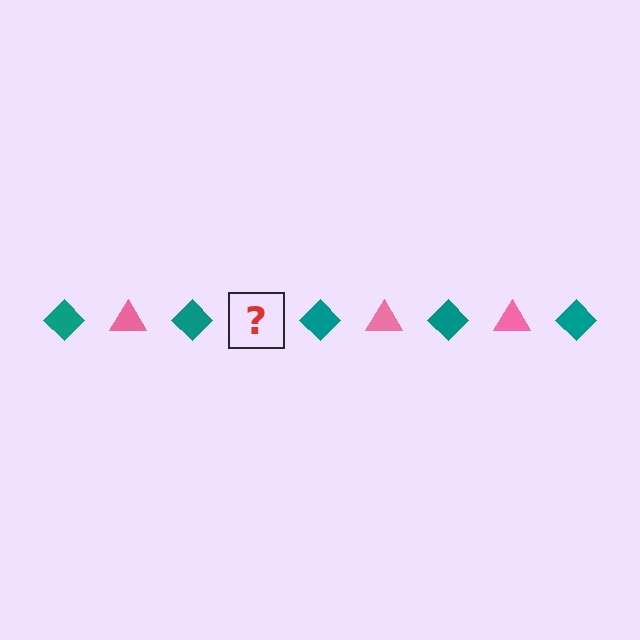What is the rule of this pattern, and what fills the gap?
The rule is that the pattern alternates between teal diamond and pink triangle. The gap should be filled with a pink triangle.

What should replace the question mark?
The question mark should be replaced with a pink triangle.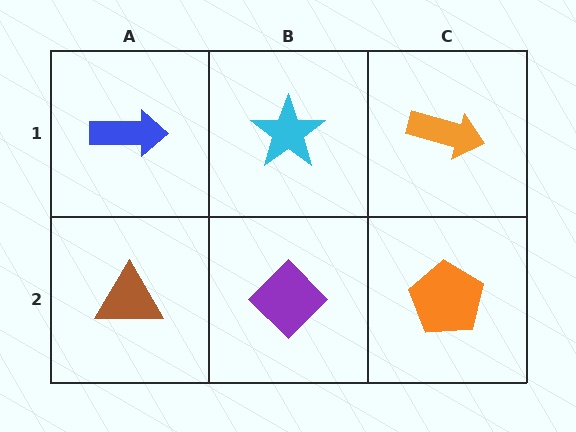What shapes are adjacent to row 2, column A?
A blue arrow (row 1, column A), a purple diamond (row 2, column B).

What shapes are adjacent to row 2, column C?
An orange arrow (row 1, column C), a purple diamond (row 2, column B).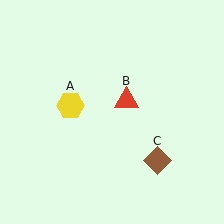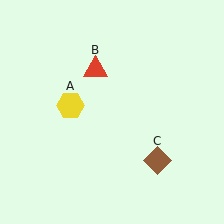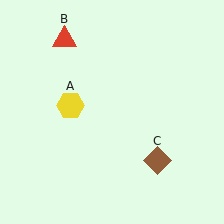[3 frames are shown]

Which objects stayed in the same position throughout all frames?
Yellow hexagon (object A) and brown diamond (object C) remained stationary.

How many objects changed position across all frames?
1 object changed position: red triangle (object B).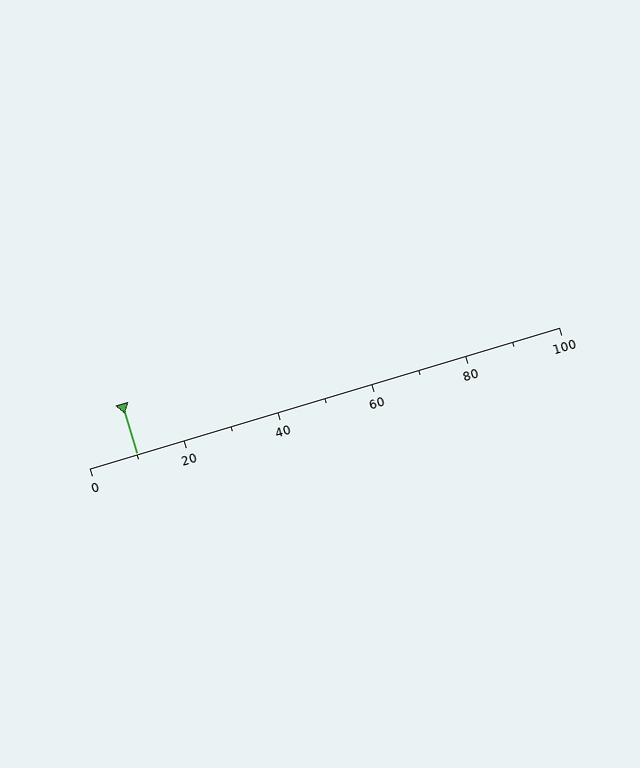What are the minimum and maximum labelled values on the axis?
The axis runs from 0 to 100.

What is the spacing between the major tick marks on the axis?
The major ticks are spaced 20 apart.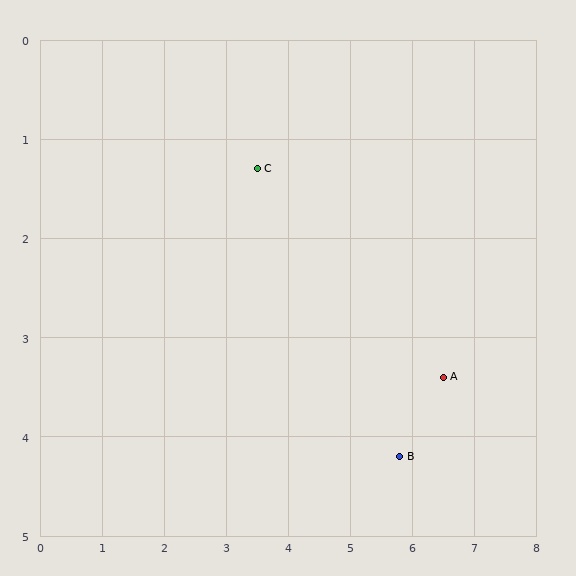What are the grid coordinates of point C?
Point C is at approximately (3.5, 1.3).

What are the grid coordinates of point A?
Point A is at approximately (6.5, 3.4).